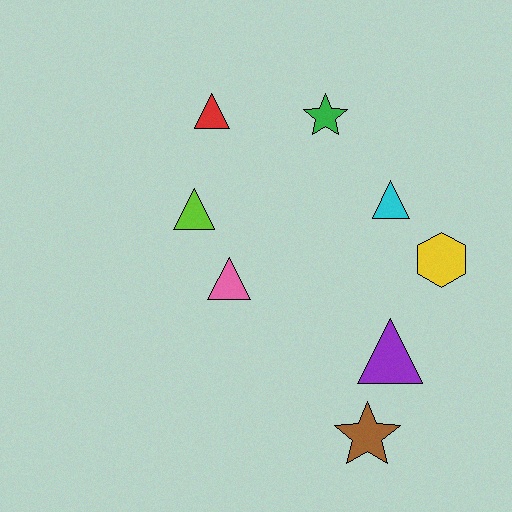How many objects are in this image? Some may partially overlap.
There are 8 objects.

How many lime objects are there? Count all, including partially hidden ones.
There is 1 lime object.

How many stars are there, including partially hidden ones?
There are 2 stars.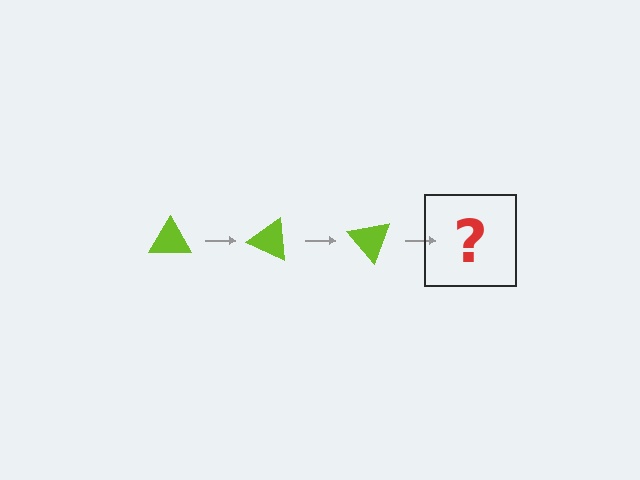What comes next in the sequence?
The next element should be a lime triangle rotated 75 degrees.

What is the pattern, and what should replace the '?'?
The pattern is that the triangle rotates 25 degrees each step. The '?' should be a lime triangle rotated 75 degrees.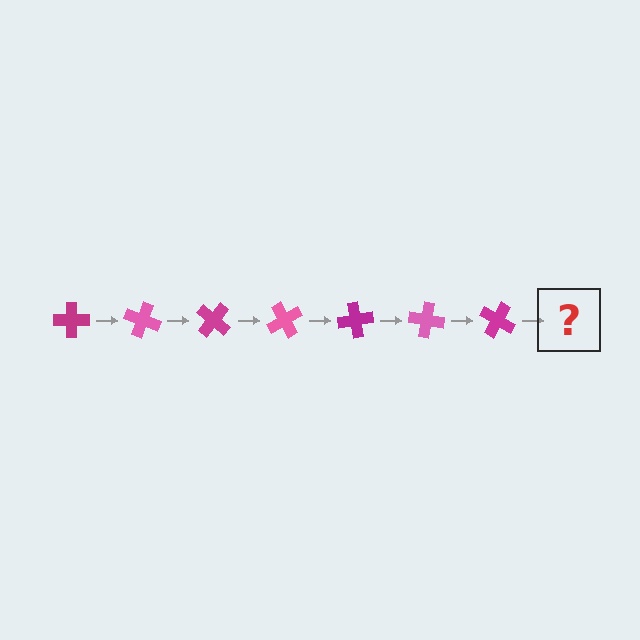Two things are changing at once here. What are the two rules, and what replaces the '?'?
The two rules are that it rotates 20 degrees each step and the color cycles through magenta and pink. The '?' should be a pink cross, rotated 140 degrees from the start.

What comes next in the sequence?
The next element should be a pink cross, rotated 140 degrees from the start.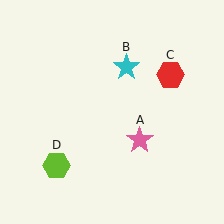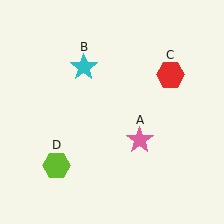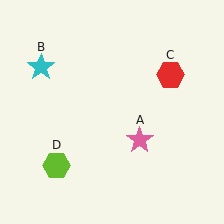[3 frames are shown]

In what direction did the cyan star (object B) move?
The cyan star (object B) moved left.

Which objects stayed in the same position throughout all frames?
Pink star (object A) and red hexagon (object C) and lime hexagon (object D) remained stationary.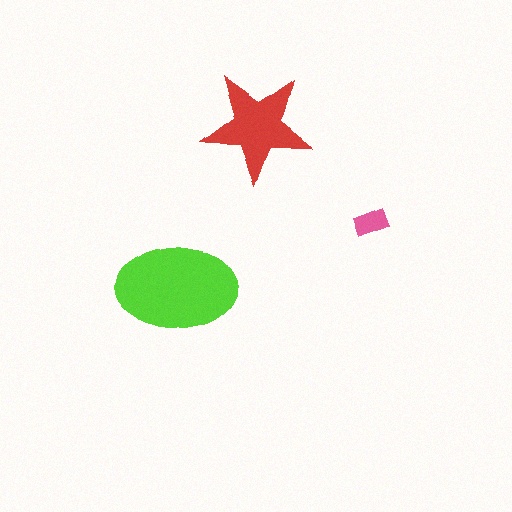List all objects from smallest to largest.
The pink rectangle, the red star, the lime ellipse.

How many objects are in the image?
There are 3 objects in the image.